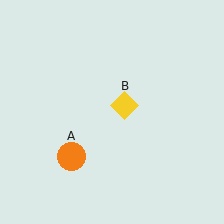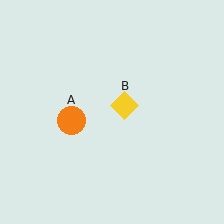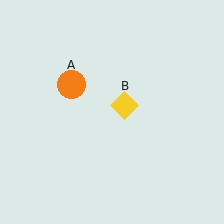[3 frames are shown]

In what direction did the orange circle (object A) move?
The orange circle (object A) moved up.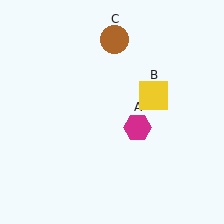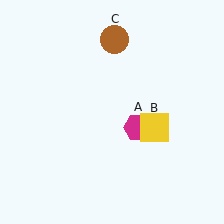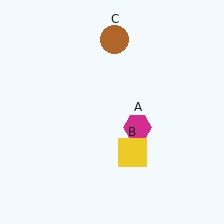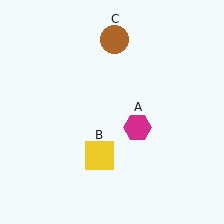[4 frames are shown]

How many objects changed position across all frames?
1 object changed position: yellow square (object B).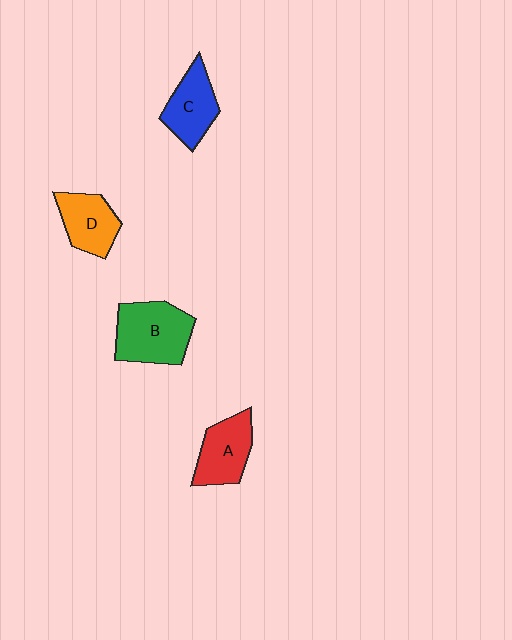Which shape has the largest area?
Shape B (green).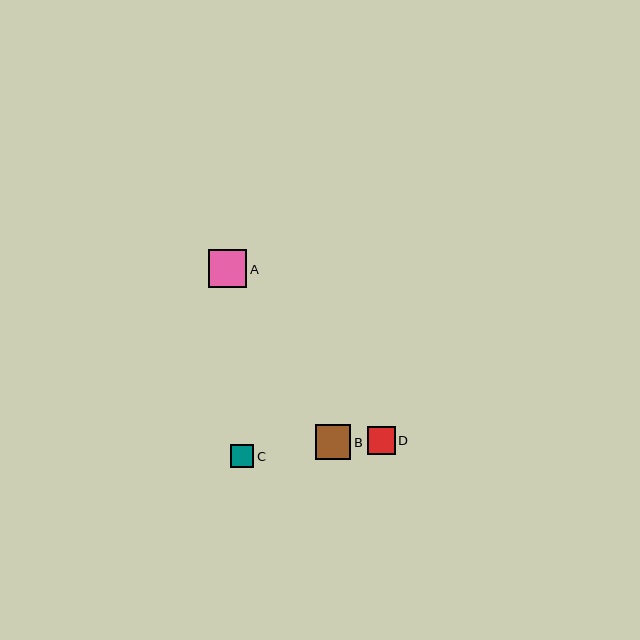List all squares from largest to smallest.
From largest to smallest: A, B, D, C.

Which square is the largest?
Square A is the largest with a size of approximately 38 pixels.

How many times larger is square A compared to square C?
Square A is approximately 1.7 times the size of square C.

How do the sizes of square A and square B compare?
Square A and square B are approximately the same size.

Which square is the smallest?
Square C is the smallest with a size of approximately 23 pixels.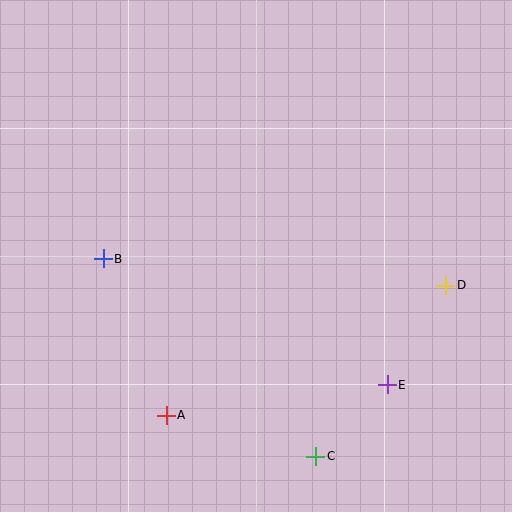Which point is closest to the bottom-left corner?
Point A is closest to the bottom-left corner.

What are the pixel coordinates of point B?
Point B is at (103, 259).